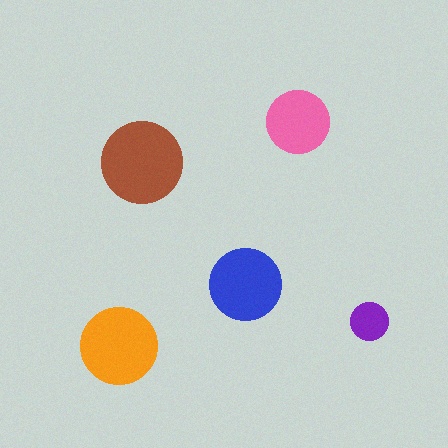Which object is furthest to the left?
The orange circle is leftmost.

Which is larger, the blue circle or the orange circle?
The orange one.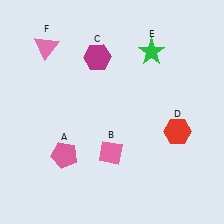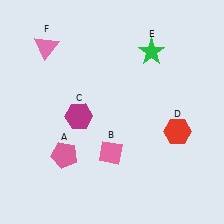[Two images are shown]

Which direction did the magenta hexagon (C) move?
The magenta hexagon (C) moved down.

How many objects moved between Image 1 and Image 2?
1 object moved between the two images.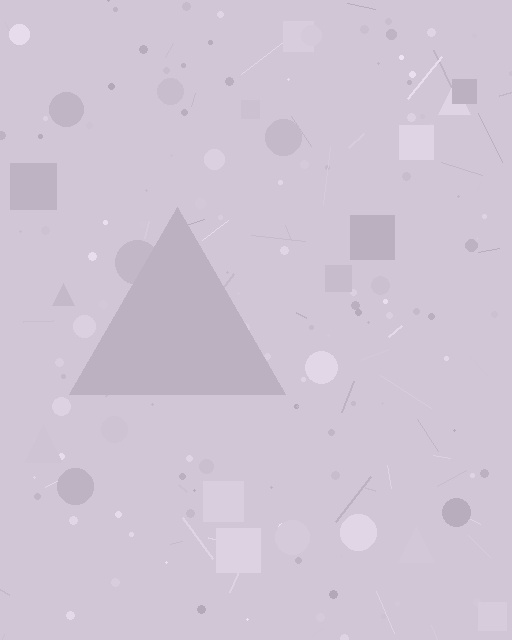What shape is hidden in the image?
A triangle is hidden in the image.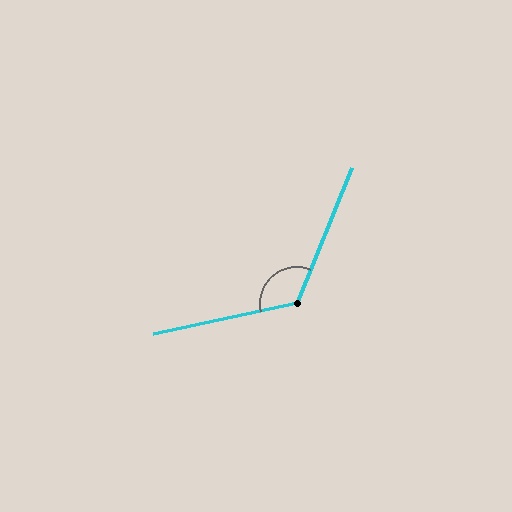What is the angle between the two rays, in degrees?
Approximately 124 degrees.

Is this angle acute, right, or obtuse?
It is obtuse.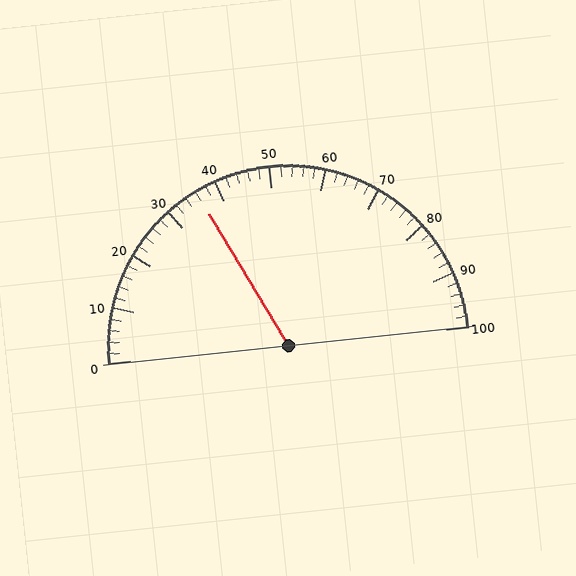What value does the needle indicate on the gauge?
The needle indicates approximately 36.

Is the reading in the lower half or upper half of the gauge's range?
The reading is in the lower half of the range (0 to 100).